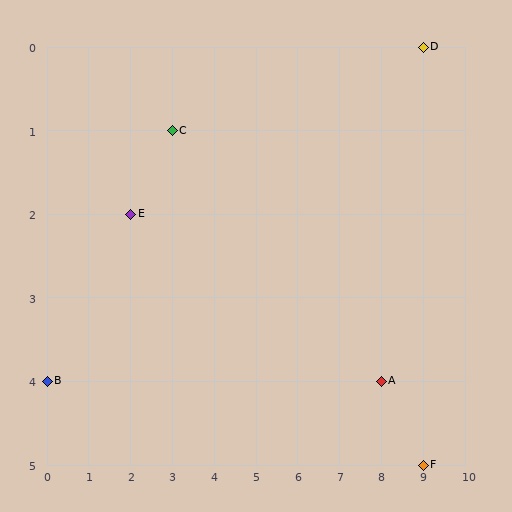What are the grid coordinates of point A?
Point A is at grid coordinates (8, 4).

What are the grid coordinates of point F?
Point F is at grid coordinates (9, 5).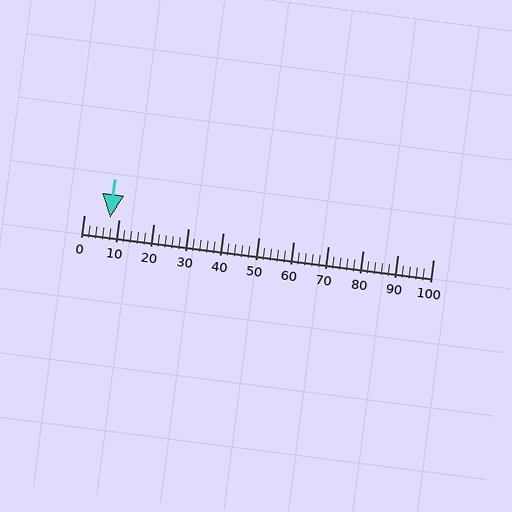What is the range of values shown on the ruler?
The ruler shows values from 0 to 100.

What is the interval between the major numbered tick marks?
The major tick marks are spaced 10 units apart.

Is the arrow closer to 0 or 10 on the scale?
The arrow is closer to 10.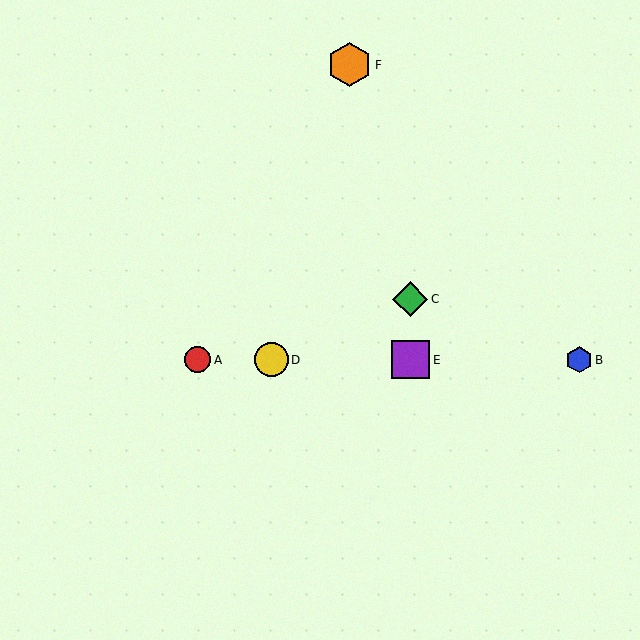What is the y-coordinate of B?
Object B is at y≈360.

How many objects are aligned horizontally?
4 objects (A, B, D, E) are aligned horizontally.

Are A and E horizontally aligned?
Yes, both are at y≈360.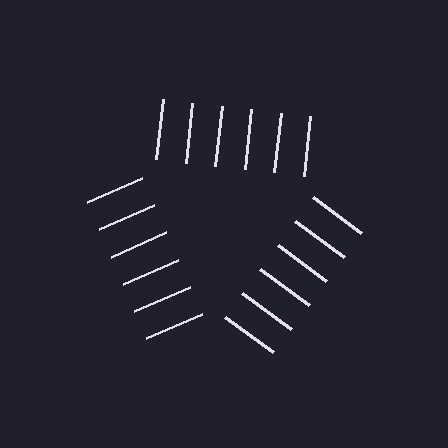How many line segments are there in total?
18 — 6 along each of the 3 edges.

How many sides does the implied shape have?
3 sides — the line-ends trace a triangle.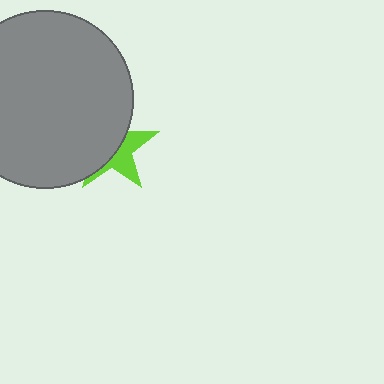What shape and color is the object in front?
The object in front is a gray circle.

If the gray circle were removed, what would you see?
You would see the complete lime star.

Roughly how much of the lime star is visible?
A small part of it is visible (roughly 41%).